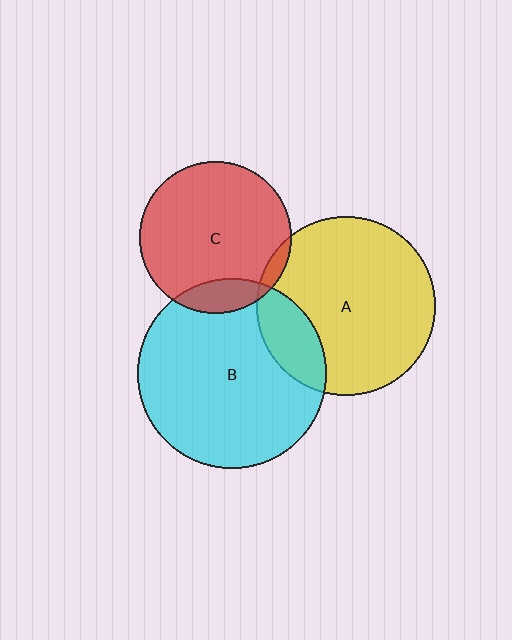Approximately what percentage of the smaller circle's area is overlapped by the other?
Approximately 20%.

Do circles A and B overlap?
Yes.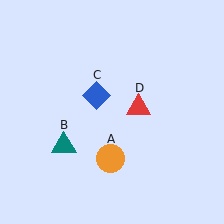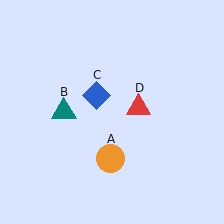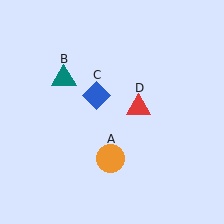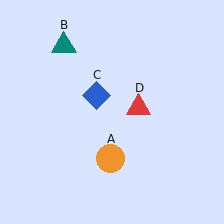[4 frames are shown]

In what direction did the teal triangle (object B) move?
The teal triangle (object B) moved up.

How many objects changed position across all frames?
1 object changed position: teal triangle (object B).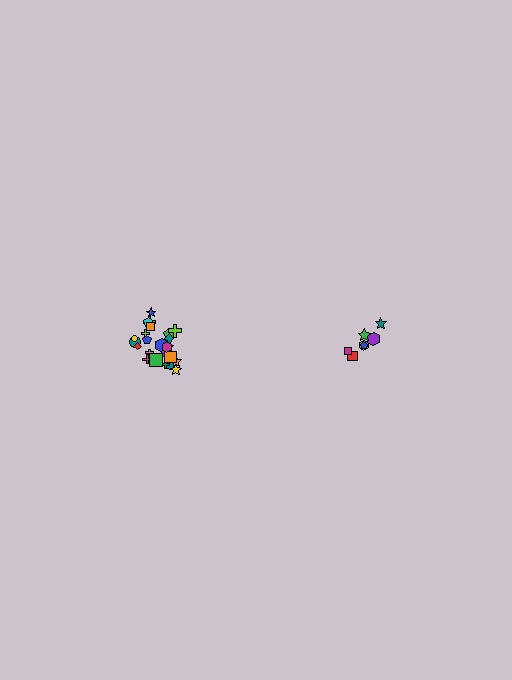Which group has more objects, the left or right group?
The left group.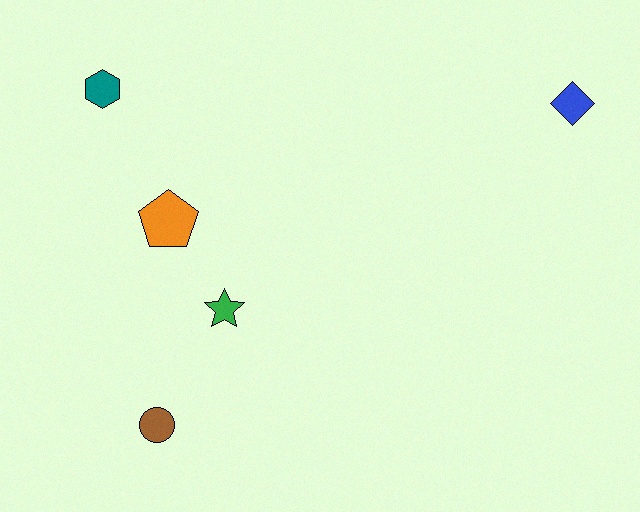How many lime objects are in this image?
There are no lime objects.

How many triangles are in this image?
There are no triangles.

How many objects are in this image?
There are 5 objects.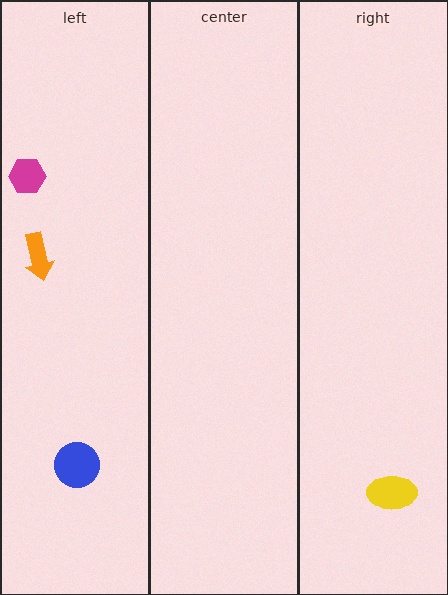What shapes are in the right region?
The yellow ellipse.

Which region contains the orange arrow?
The left region.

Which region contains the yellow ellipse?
The right region.